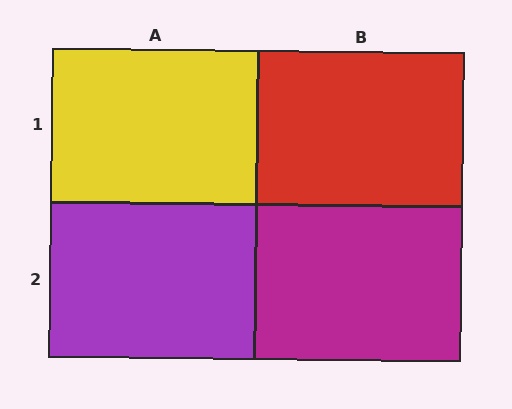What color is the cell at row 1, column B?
Red.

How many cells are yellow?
1 cell is yellow.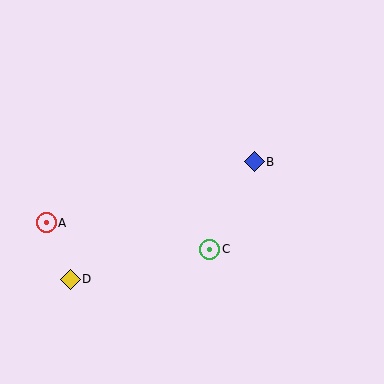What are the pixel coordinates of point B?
Point B is at (254, 162).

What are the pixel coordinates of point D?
Point D is at (70, 279).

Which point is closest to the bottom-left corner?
Point D is closest to the bottom-left corner.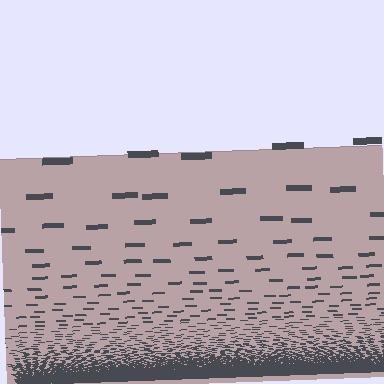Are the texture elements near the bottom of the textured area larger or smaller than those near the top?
Smaller. The gradient is inverted — elements near the bottom are smaller and denser.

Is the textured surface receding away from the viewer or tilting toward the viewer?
The surface appears to tilt toward the viewer. Texture elements get larger and sparser toward the top.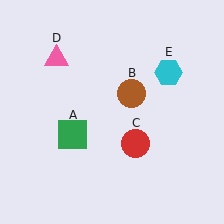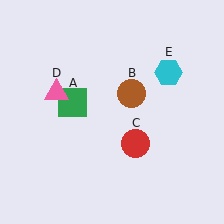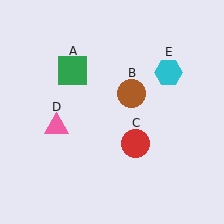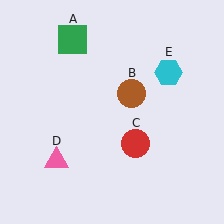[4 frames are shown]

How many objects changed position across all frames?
2 objects changed position: green square (object A), pink triangle (object D).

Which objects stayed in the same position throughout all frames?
Brown circle (object B) and red circle (object C) and cyan hexagon (object E) remained stationary.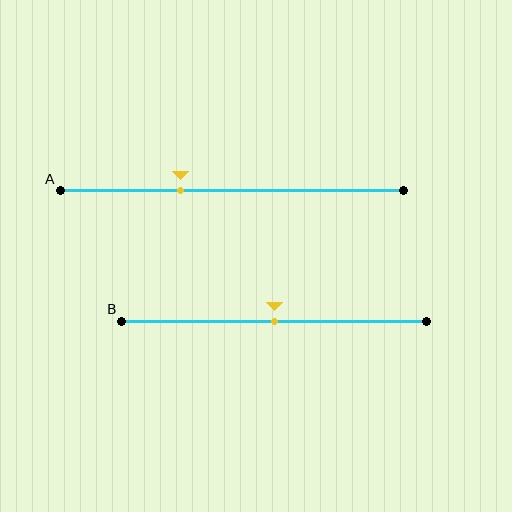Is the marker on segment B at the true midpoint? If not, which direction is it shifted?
Yes, the marker on segment B is at the true midpoint.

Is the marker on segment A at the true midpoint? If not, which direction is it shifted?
No, the marker on segment A is shifted to the left by about 15% of the segment length.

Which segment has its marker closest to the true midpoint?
Segment B has its marker closest to the true midpoint.